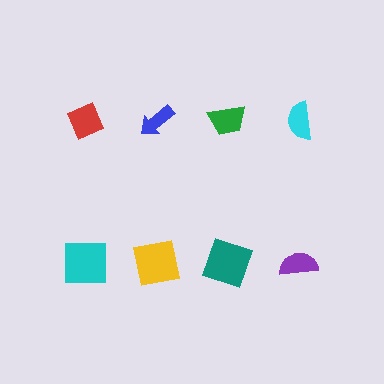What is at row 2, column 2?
A yellow square.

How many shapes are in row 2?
4 shapes.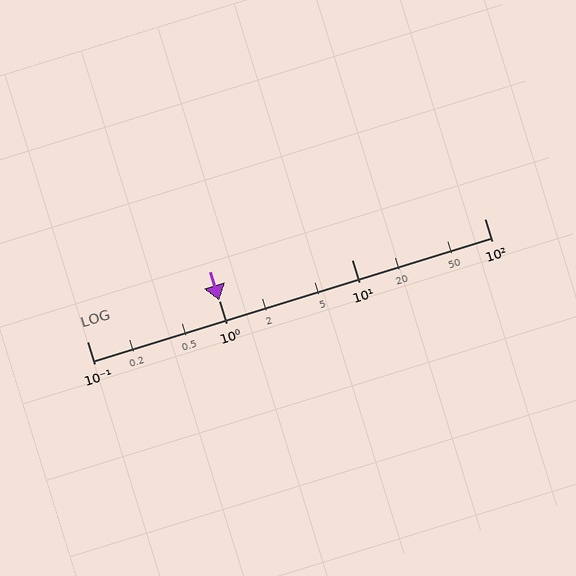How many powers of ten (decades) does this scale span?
The scale spans 3 decades, from 0.1 to 100.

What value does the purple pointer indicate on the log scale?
The pointer indicates approximately 1.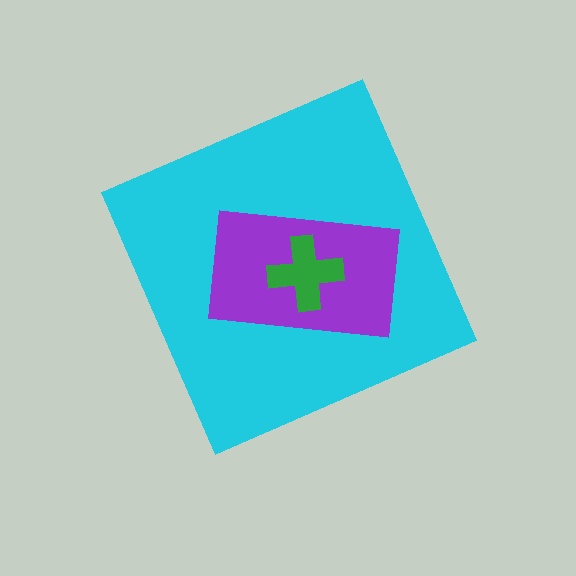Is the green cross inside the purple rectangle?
Yes.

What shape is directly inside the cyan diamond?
The purple rectangle.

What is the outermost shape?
The cyan diamond.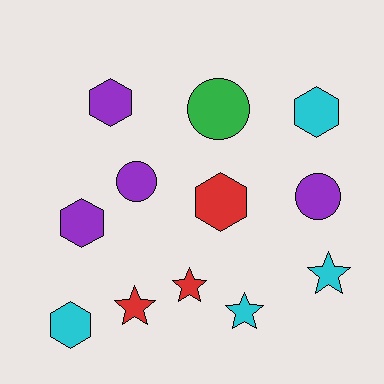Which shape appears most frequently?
Hexagon, with 5 objects.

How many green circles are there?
There is 1 green circle.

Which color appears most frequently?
Purple, with 4 objects.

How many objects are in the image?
There are 12 objects.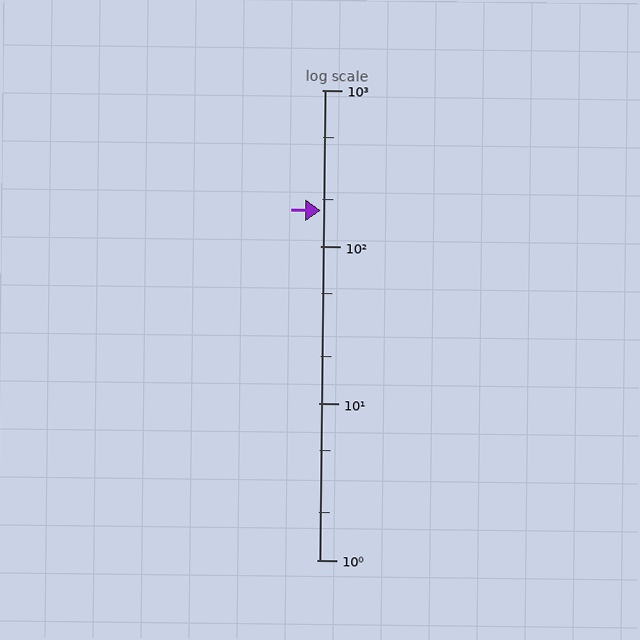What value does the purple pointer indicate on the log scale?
The pointer indicates approximately 170.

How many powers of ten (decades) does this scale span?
The scale spans 3 decades, from 1 to 1000.